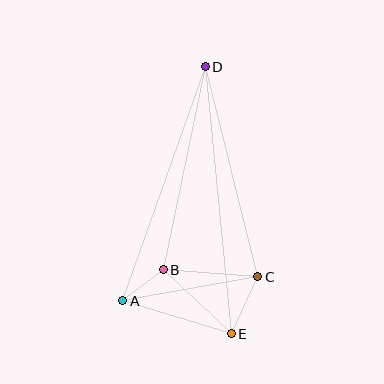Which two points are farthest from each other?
Points D and E are farthest from each other.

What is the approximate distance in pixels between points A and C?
The distance between A and C is approximately 137 pixels.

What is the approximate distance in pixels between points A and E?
The distance between A and E is approximately 113 pixels.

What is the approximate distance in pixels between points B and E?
The distance between B and E is approximately 94 pixels.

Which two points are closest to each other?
Points A and B are closest to each other.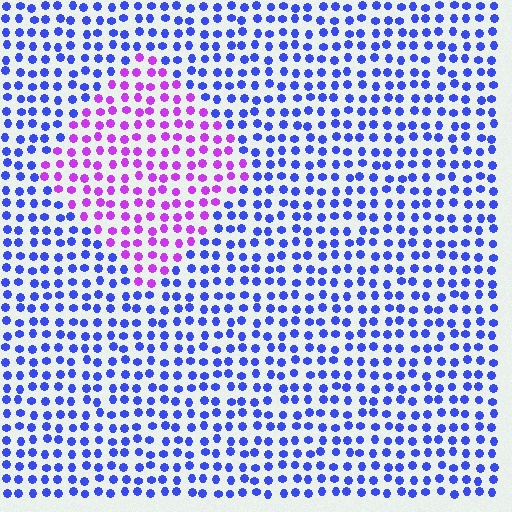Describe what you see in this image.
The image is filled with small blue elements in a uniform arrangement. A diamond-shaped region is visible where the elements are tinted to a slightly different hue, forming a subtle color boundary.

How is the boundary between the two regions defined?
The boundary is defined purely by a slight shift in hue (about 55 degrees). Spacing, size, and orientation are identical on both sides.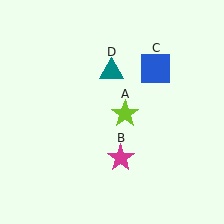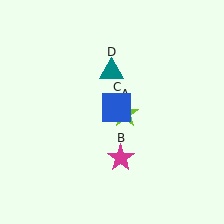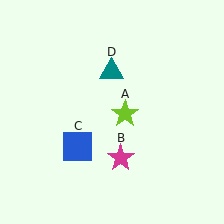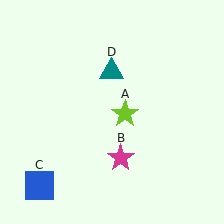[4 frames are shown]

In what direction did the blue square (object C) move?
The blue square (object C) moved down and to the left.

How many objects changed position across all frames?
1 object changed position: blue square (object C).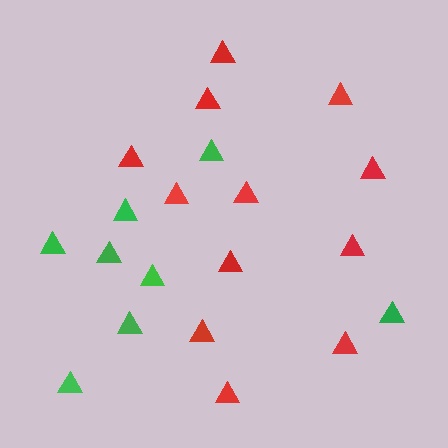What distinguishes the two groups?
There are 2 groups: one group of red triangles (12) and one group of green triangles (8).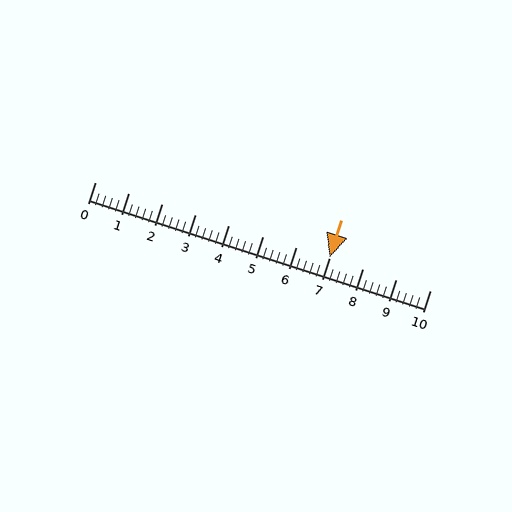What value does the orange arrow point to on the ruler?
The orange arrow points to approximately 7.0.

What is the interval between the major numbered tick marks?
The major tick marks are spaced 1 units apart.